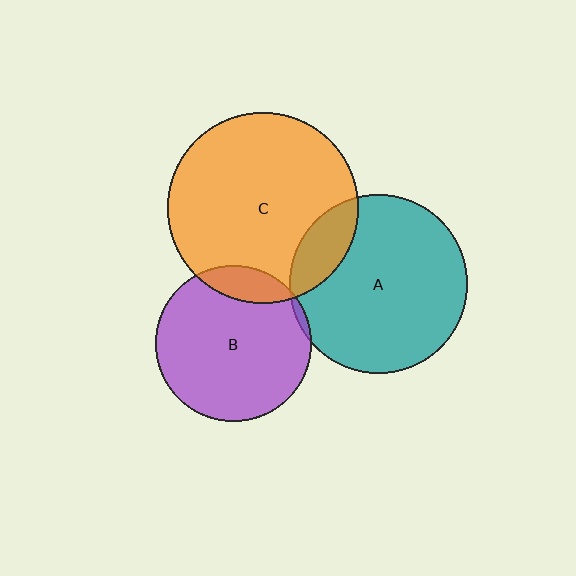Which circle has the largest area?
Circle C (orange).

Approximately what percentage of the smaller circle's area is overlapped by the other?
Approximately 5%.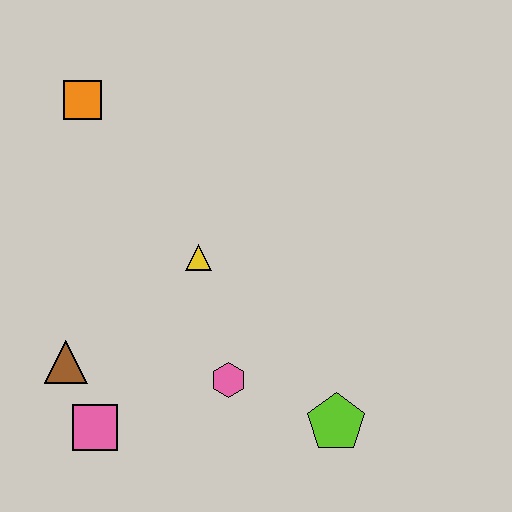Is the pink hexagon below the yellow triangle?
Yes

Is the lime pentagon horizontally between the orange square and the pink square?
No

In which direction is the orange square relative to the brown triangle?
The orange square is above the brown triangle.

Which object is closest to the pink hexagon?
The lime pentagon is closest to the pink hexagon.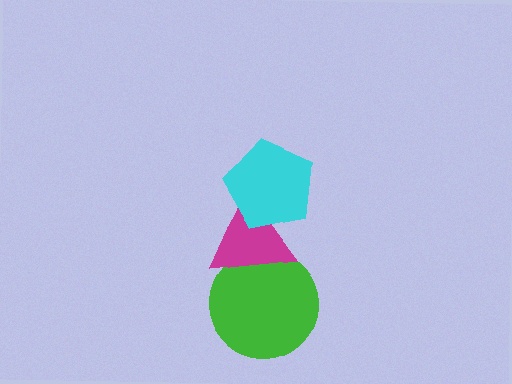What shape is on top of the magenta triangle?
The cyan pentagon is on top of the magenta triangle.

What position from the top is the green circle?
The green circle is 3rd from the top.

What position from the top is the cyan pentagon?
The cyan pentagon is 1st from the top.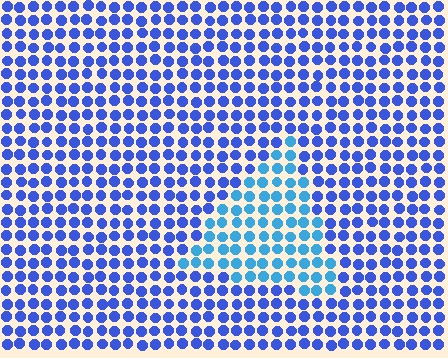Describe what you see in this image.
The image is filled with small blue elements in a uniform arrangement. A triangle-shaped region is visible where the elements are tinted to a slightly different hue, forming a subtle color boundary.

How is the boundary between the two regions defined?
The boundary is defined purely by a slight shift in hue (about 30 degrees). Spacing, size, and orientation are identical on both sides.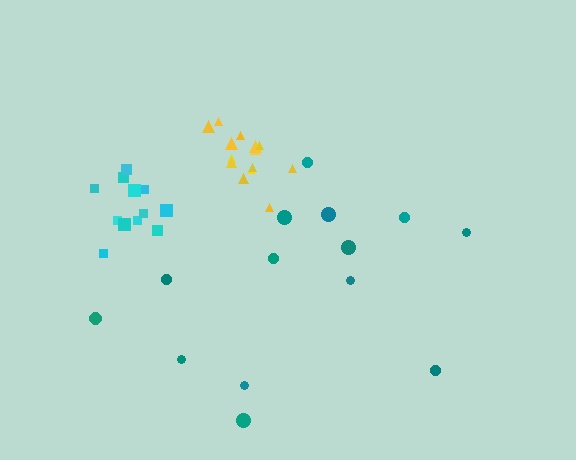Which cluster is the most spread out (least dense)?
Teal.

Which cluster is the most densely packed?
Cyan.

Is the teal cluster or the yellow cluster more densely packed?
Yellow.